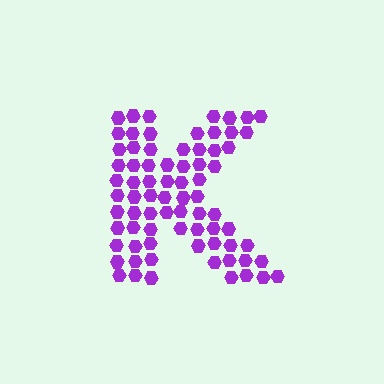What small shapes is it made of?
It is made of small hexagons.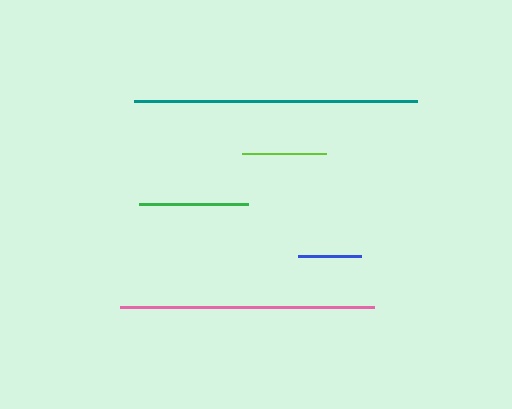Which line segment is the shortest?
The blue line is the shortest at approximately 64 pixels.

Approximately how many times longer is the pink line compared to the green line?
The pink line is approximately 2.3 times the length of the green line.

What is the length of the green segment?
The green segment is approximately 109 pixels long.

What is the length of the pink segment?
The pink segment is approximately 254 pixels long.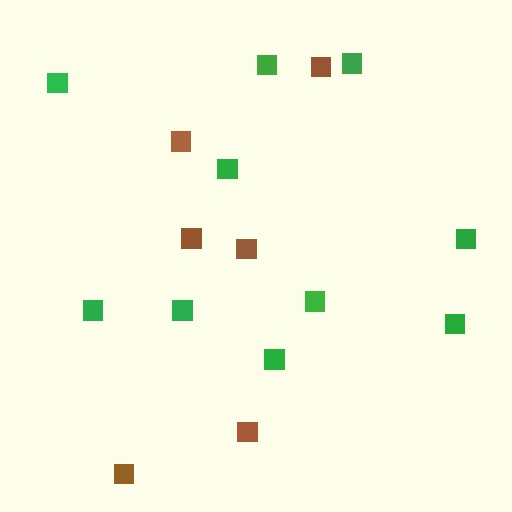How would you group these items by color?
There are 2 groups: one group of brown squares (6) and one group of green squares (10).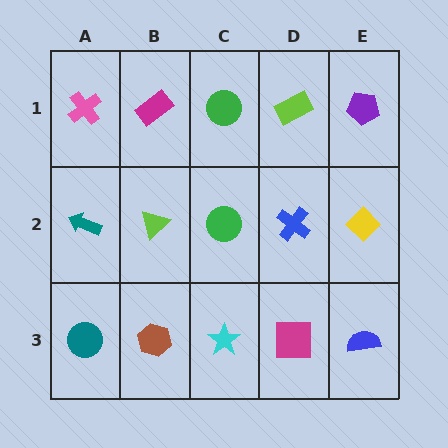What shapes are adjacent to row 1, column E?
A yellow diamond (row 2, column E), a lime rectangle (row 1, column D).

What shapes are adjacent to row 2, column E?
A purple pentagon (row 1, column E), a blue semicircle (row 3, column E), a blue cross (row 2, column D).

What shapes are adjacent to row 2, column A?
A pink cross (row 1, column A), a teal circle (row 3, column A), a lime triangle (row 2, column B).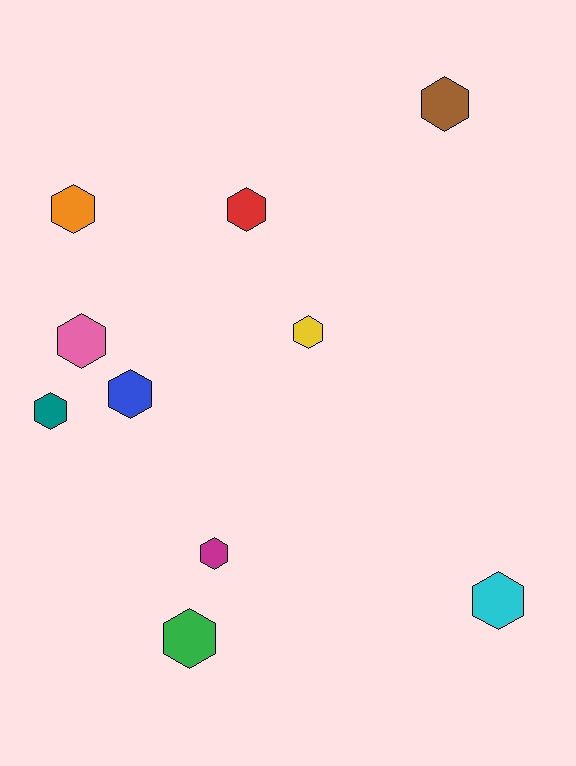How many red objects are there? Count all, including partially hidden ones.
There is 1 red object.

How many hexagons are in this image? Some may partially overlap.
There are 10 hexagons.